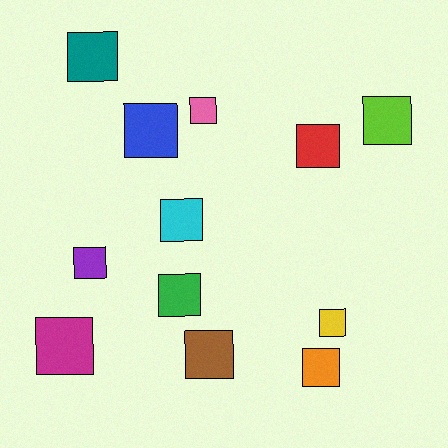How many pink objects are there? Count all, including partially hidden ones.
There is 1 pink object.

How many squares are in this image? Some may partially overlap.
There are 12 squares.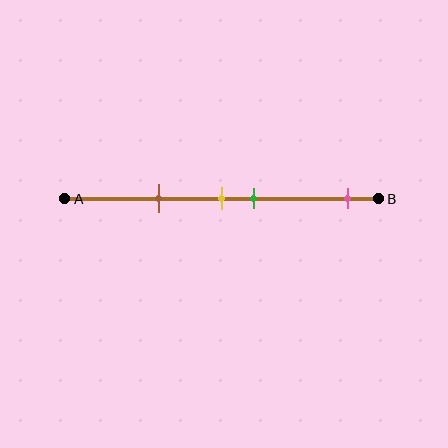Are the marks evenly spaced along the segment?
No, the marks are not evenly spaced.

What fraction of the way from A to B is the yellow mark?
The yellow mark is approximately 50% (0.5) of the way from A to B.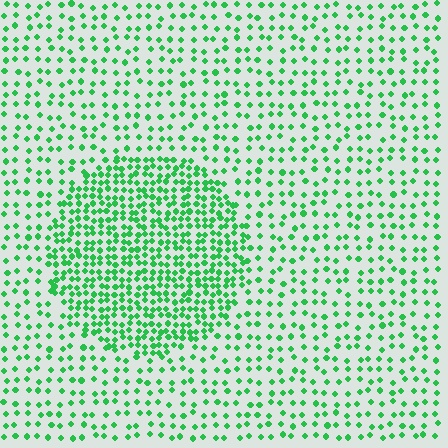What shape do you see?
I see a circle.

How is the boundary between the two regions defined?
The boundary is defined by a change in element density (approximately 2.2x ratio). All elements are the same color, size, and shape.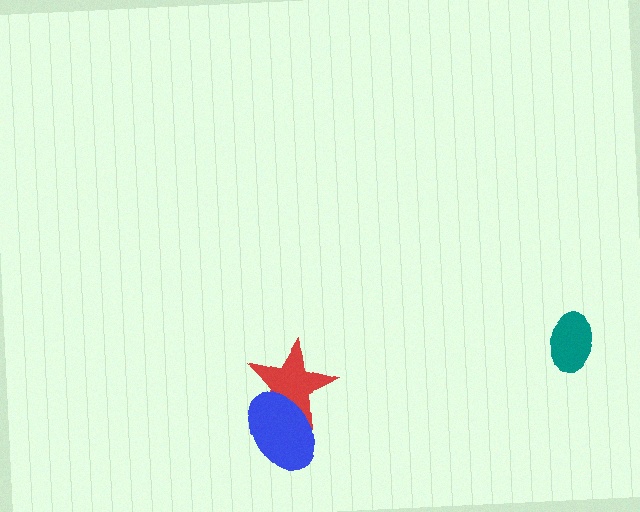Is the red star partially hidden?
Yes, it is partially covered by another shape.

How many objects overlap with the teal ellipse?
0 objects overlap with the teal ellipse.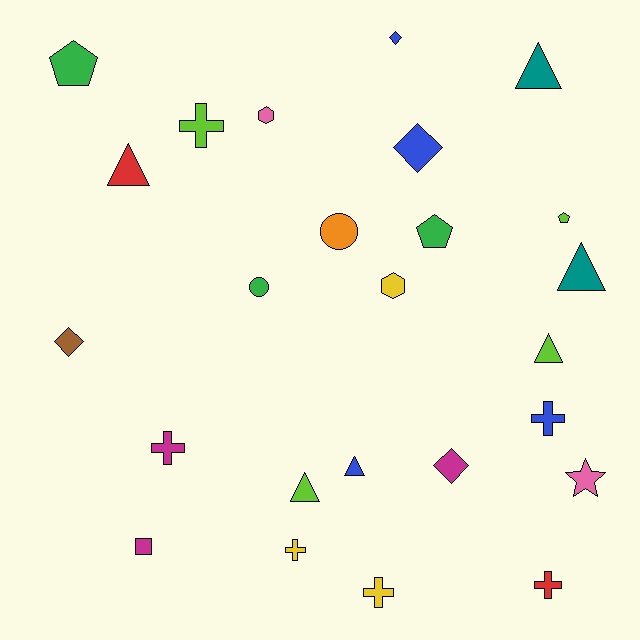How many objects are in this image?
There are 25 objects.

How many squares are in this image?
There is 1 square.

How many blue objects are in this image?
There are 4 blue objects.